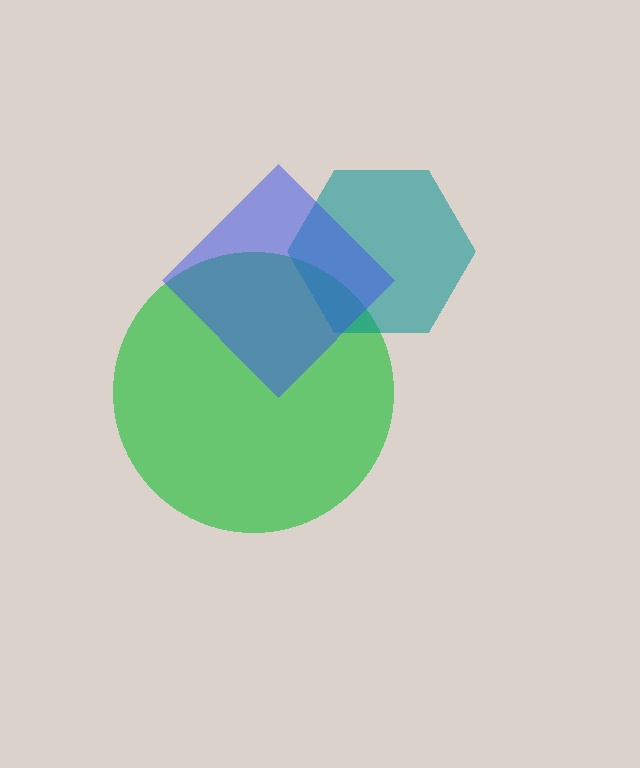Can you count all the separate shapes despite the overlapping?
Yes, there are 3 separate shapes.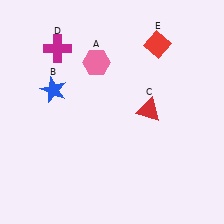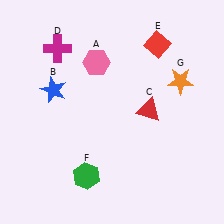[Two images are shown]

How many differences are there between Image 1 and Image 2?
There are 2 differences between the two images.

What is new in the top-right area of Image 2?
An orange star (G) was added in the top-right area of Image 2.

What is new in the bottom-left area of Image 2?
A green hexagon (F) was added in the bottom-left area of Image 2.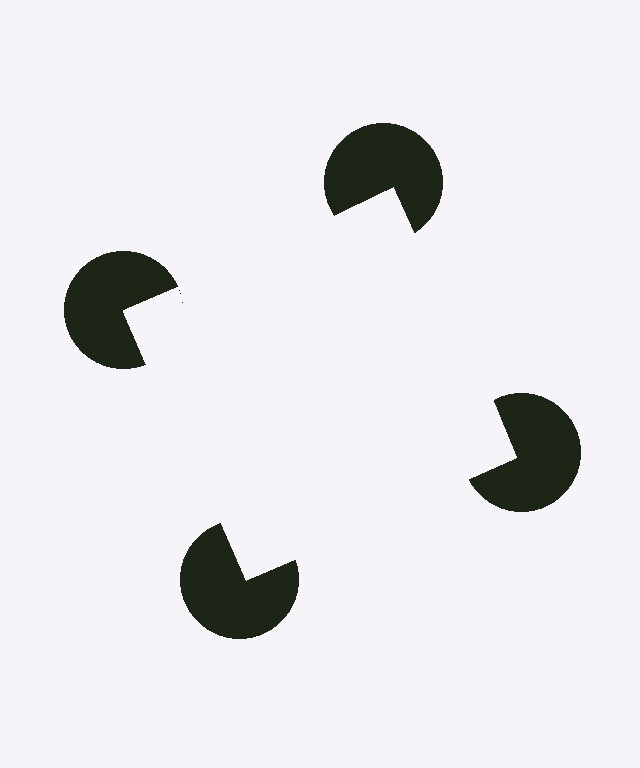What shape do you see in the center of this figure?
An illusory square — its edges are inferred from the aligned wedge cuts in the pac-man discs, not physically drawn.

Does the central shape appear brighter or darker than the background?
It typically appears slightly brighter than the background, even though no actual brightness change is drawn.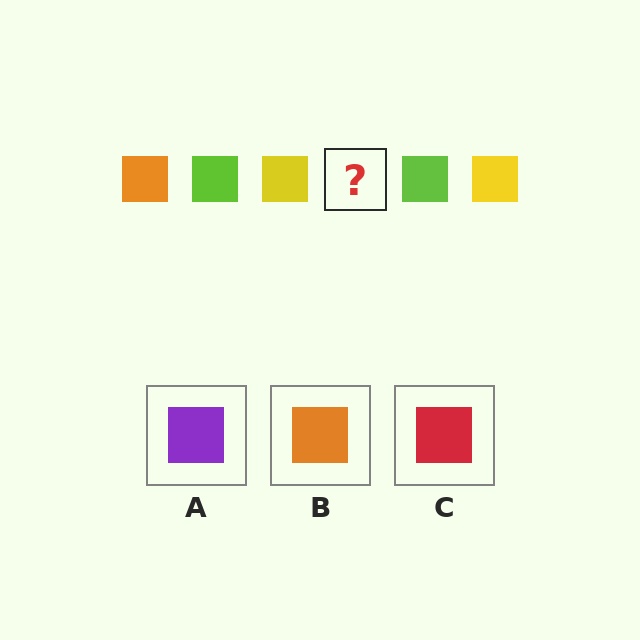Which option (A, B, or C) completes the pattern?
B.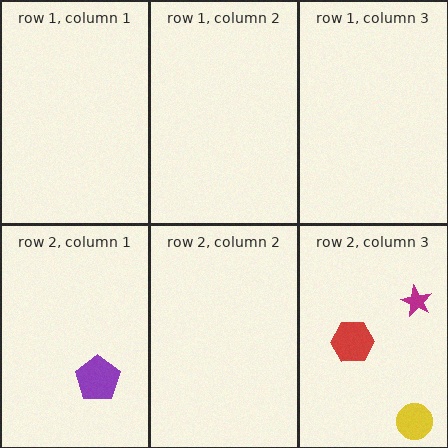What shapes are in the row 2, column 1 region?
The purple pentagon.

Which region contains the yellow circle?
The row 2, column 3 region.